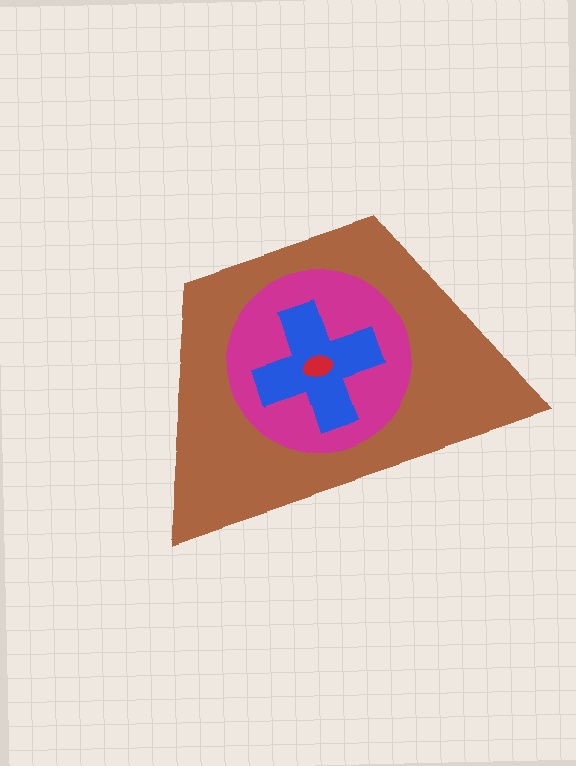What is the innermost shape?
The red ellipse.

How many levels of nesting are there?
4.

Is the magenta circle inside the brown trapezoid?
Yes.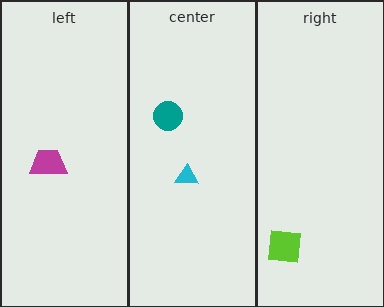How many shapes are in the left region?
1.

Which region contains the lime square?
The right region.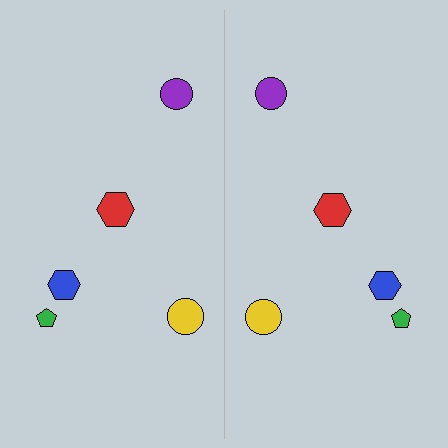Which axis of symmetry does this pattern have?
The pattern has a vertical axis of symmetry running through the center of the image.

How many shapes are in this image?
There are 10 shapes in this image.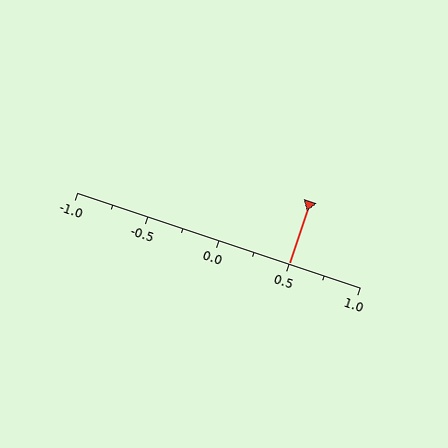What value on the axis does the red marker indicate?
The marker indicates approximately 0.5.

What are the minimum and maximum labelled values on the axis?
The axis runs from -1.0 to 1.0.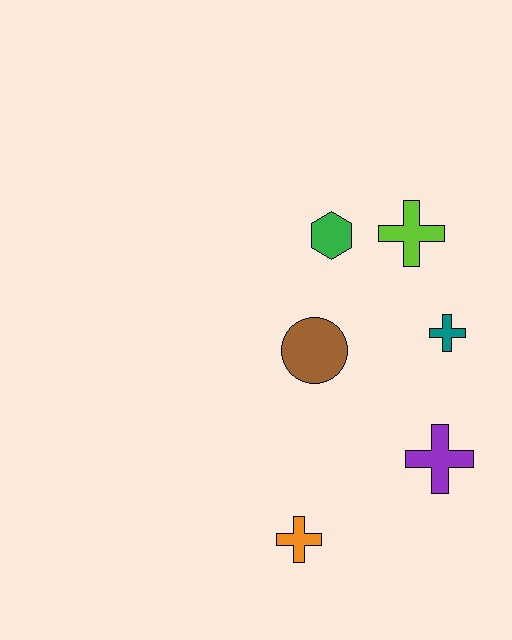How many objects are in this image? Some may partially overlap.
There are 6 objects.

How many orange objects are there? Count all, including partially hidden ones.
There is 1 orange object.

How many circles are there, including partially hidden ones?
There is 1 circle.